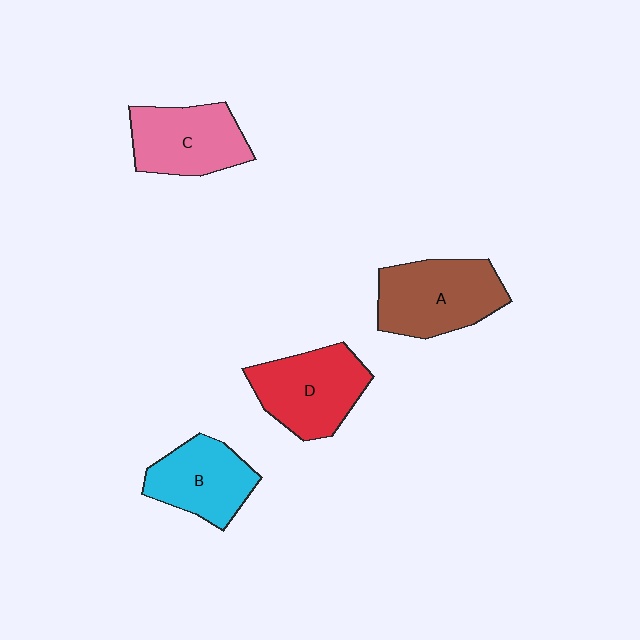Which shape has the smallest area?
Shape B (cyan).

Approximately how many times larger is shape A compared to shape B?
Approximately 1.2 times.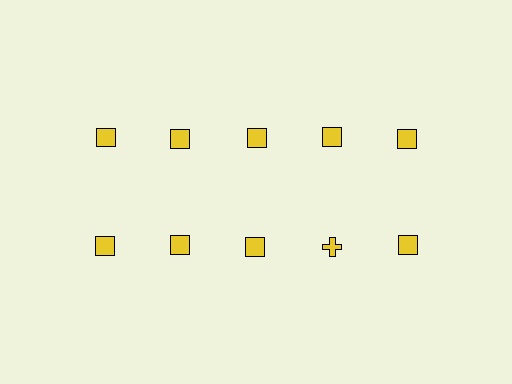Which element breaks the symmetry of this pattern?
The yellow cross in the second row, second from right column breaks the symmetry. All other shapes are yellow squares.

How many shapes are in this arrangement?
There are 10 shapes arranged in a grid pattern.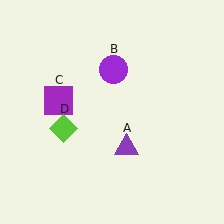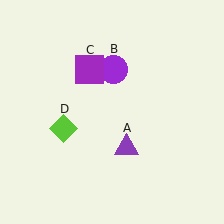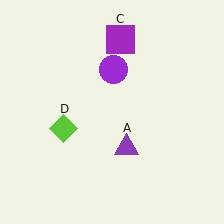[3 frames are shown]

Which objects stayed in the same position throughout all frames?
Purple triangle (object A) and purple circle (object B) and lime diamond (object D) remained stationary.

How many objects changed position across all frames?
1 object changed position: purple square (object C).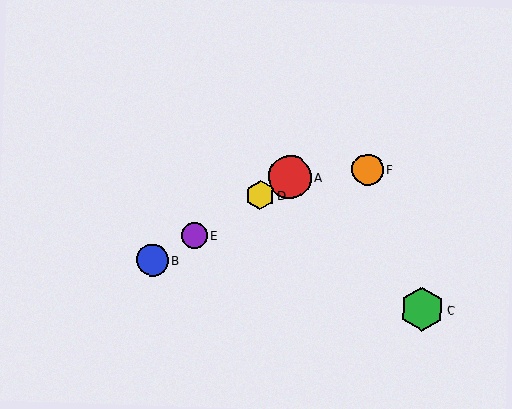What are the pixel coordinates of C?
Object C is at (422, 309).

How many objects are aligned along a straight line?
4 objects (A, B, D, E) are aligned along a straight line.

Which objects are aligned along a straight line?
Objects A, B, D, E are aligned along a straight line.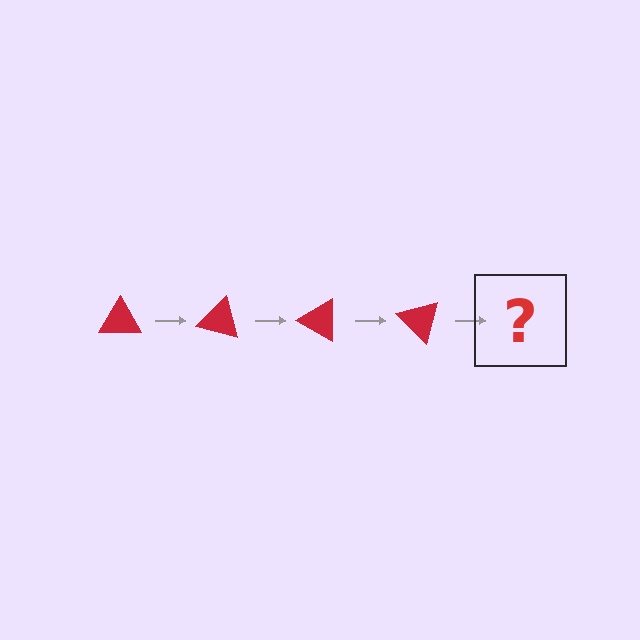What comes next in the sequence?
The next element should be a red triangle rotated 60 degrees.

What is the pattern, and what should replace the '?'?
The pattern is that the triangle rotates 15 degrees each step. The '?' should be a red triangle rotated 60 degrees.